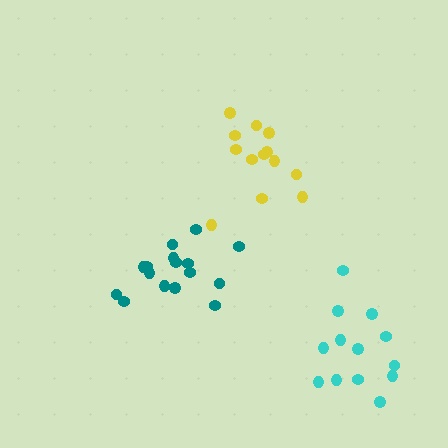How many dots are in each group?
Group 1: 16 dots, Group 2: 13 dots, Group 3: 13 dots (42 total).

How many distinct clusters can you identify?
There are 3 distinct clusters.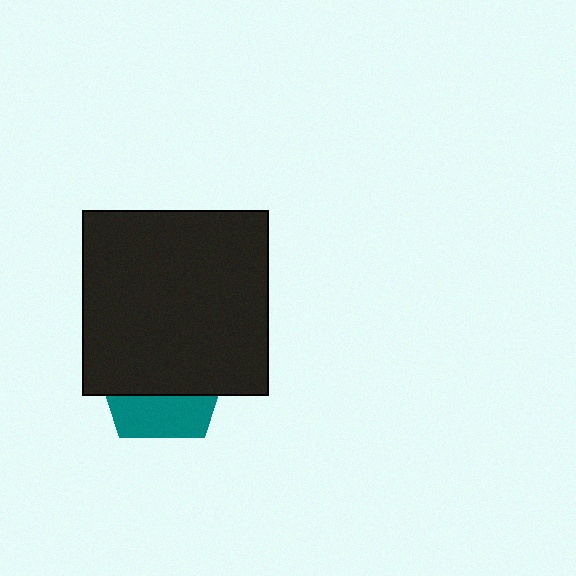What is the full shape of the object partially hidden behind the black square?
The partially hidden object is a teal pentagon.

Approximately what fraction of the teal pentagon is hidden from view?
Roughly 66% of the teal pentagon is hidden behind the black square.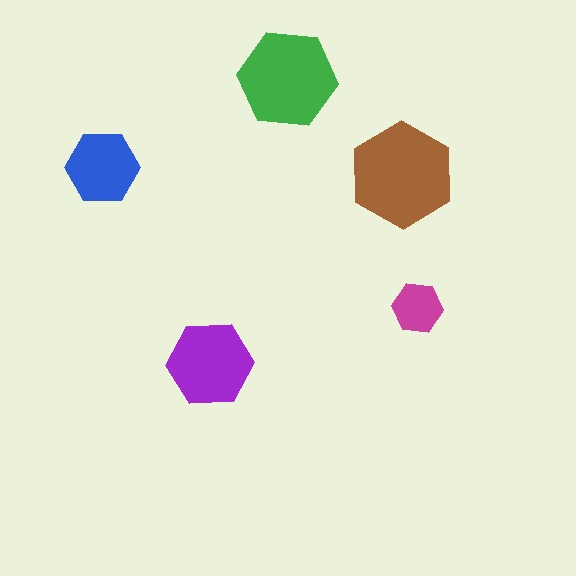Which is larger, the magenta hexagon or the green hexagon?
The green one.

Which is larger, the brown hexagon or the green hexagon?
The brown one.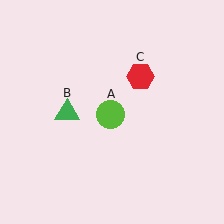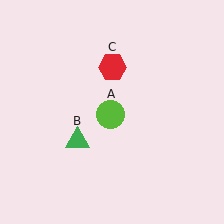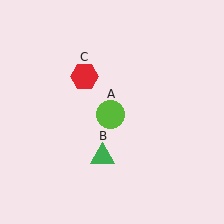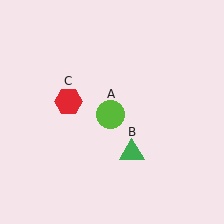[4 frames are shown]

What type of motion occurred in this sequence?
The green triangle (object B), red hexagon (object C) rotated counterclockwise around the center of the scene.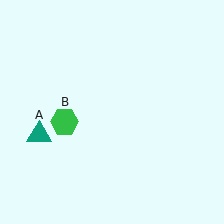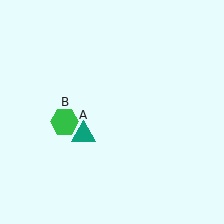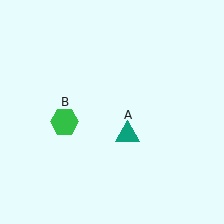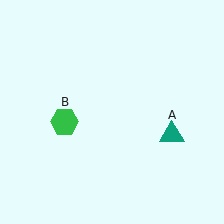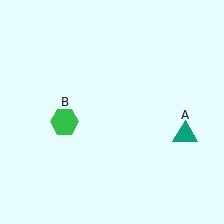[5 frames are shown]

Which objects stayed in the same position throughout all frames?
Green hexagon (object B) remained stationary.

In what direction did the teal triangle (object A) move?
The teal triangle (object A) moved right.